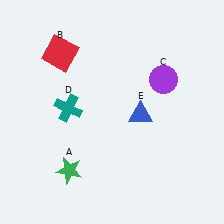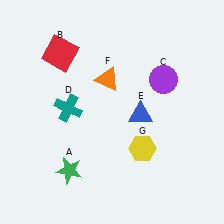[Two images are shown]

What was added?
An orange triangle (F), a yellow hexagon (G) were added in Image 2.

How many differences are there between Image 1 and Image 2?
There are 2 differences between the two images.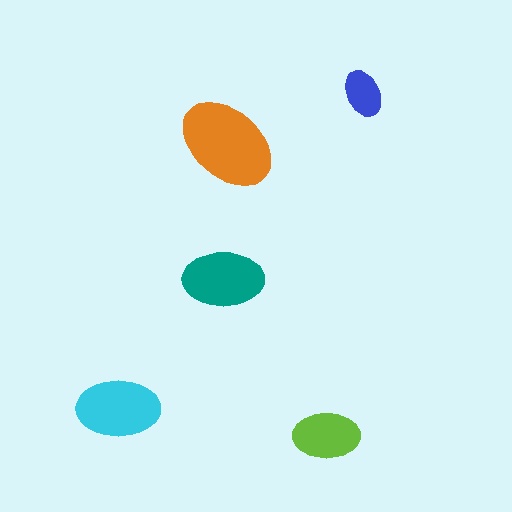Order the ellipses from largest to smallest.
the orange one, the cyan one, the teal one, the lime one, the blue one.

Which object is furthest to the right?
The blue ellipse is rightmost.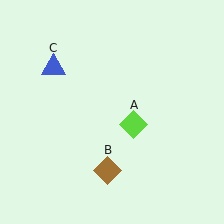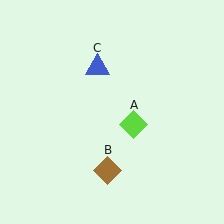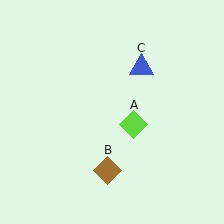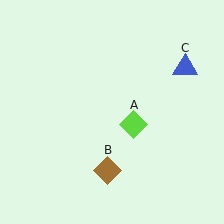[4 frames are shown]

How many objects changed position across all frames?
1 object changed position: blue triangle (object C).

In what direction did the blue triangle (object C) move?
The blue triangle (object C) moved right.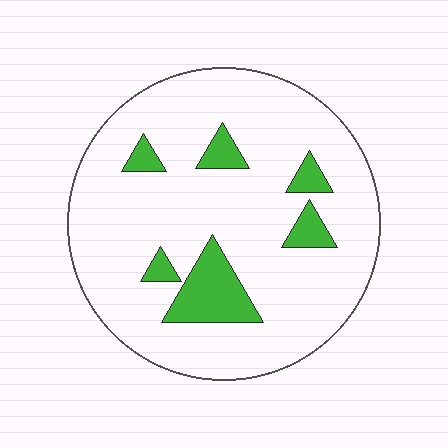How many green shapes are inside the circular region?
6.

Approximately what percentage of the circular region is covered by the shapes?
Approximately 15%.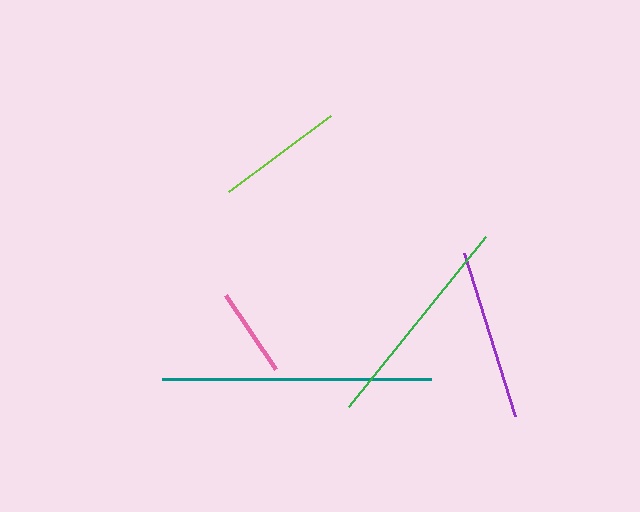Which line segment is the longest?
The teal line is the longest at approximately 269 pixels.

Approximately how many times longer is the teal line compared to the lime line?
The teal line is approximately 2.1 times the length of the lime line.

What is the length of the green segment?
The green segment is approximately 218 pixels long.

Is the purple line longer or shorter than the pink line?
The purple line is longer than the pink line.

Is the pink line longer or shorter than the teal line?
The teal line is longer than the pink line.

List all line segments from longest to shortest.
From longest to shortest: teal, green, purple, lime, pink.